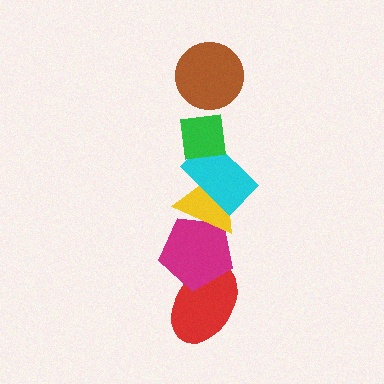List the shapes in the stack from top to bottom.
From top to bottom: the brown circle, the green square, the cyan rectangle, the yellow triangle, the magenta pentagon, the red ellipse.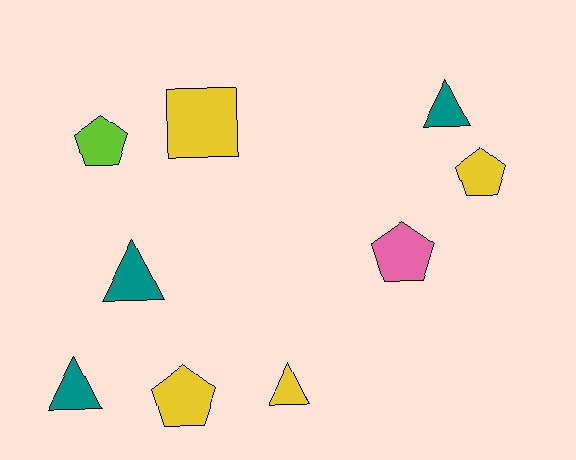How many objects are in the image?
There are 9 objects.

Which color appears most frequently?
Yellow, with 4 objects.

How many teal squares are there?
There are no teal squares.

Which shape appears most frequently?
Triangle, with 4 objects.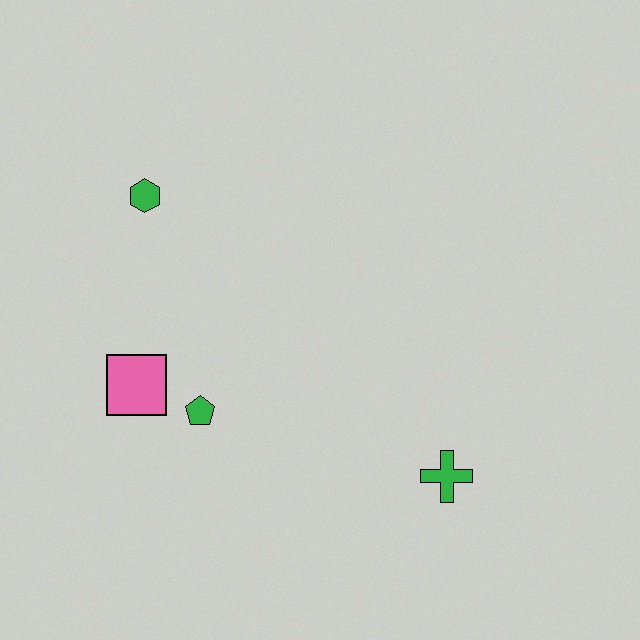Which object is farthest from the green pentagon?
The green cross is farthest from the green pentagon.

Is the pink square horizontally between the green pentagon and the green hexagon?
No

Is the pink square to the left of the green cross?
Yes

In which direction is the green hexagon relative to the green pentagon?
The green hexagon is above the green pentagon.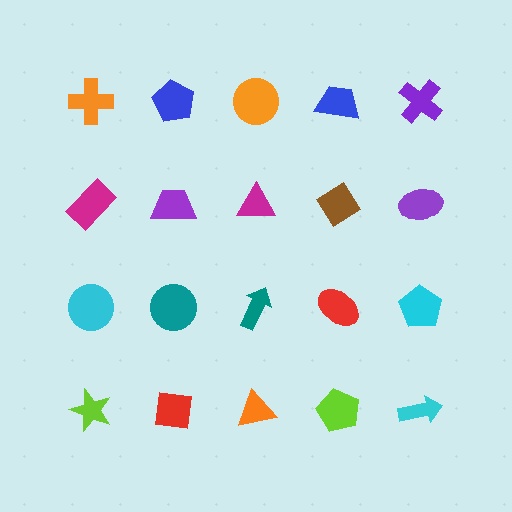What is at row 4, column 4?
A lime pentagon.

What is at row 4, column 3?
An orange triangle.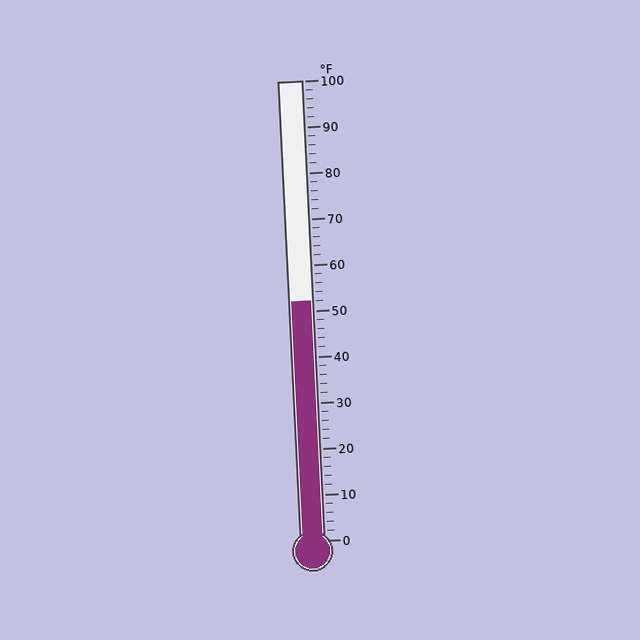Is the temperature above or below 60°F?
The temperature is below 60°F.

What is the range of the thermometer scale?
The thermometer scale ranges from 0°F to 100°F.